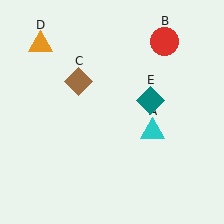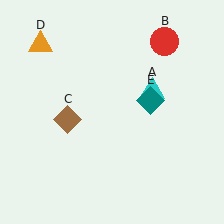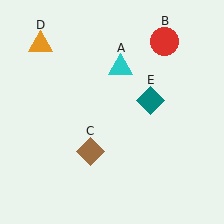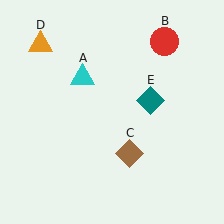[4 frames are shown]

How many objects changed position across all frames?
2 objects changed position: cyan triangle (object A), brown diamond (object C).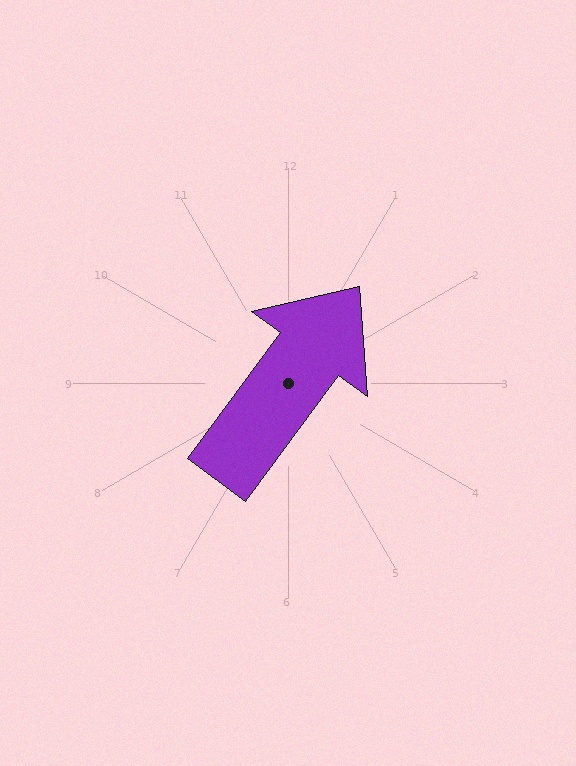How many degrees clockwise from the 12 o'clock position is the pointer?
Approximately 36 degrees.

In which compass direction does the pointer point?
Northeast.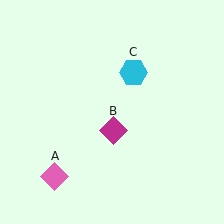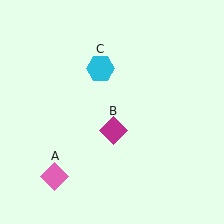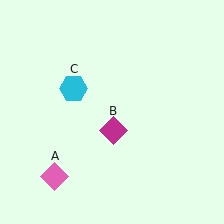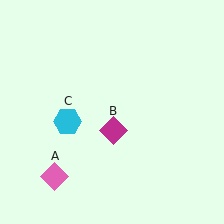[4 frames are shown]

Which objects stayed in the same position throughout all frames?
Pink diamond (object A) and magenta diamond (object B) remained stationary.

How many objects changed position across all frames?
1 object changed position: cyan hexagon (object C).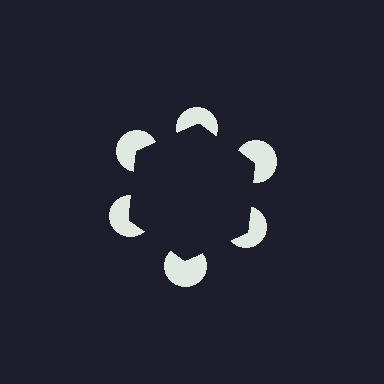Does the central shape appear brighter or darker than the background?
It typically appears slightly darker than the background, even though no actual brightness change is drawn.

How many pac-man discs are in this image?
There are 6 — one at each vertex of the illusory hexagon.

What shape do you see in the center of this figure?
An illusory hexagon — its edges are inferred from the aligned wedge cuts in the pac-man discs, not physically drawn.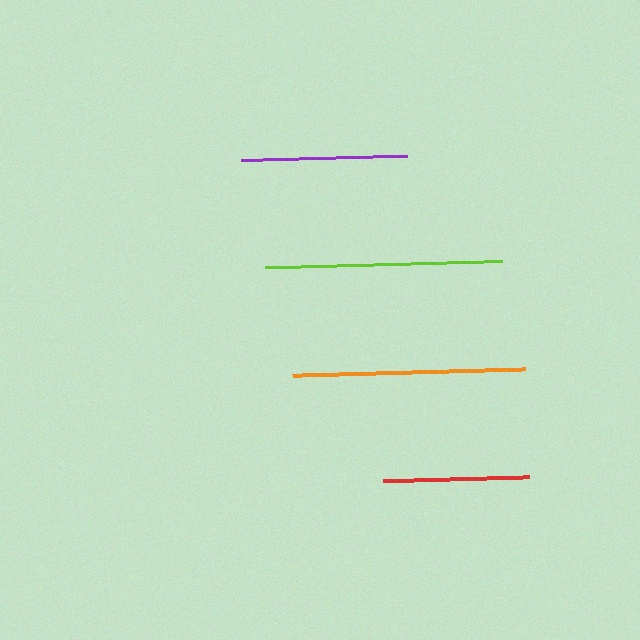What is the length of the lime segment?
The lime segment is approximately 239 pixels long.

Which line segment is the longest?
The lime line is the longest at approximately 239 pixels.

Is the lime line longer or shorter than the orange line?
The lime line is longer than the orange line.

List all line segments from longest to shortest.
From longest to shortest: lime, orange, purple, red.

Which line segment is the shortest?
The red line is the shortest at approximately 146 pixels.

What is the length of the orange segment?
The orange segment is approximately 233 pixels long.